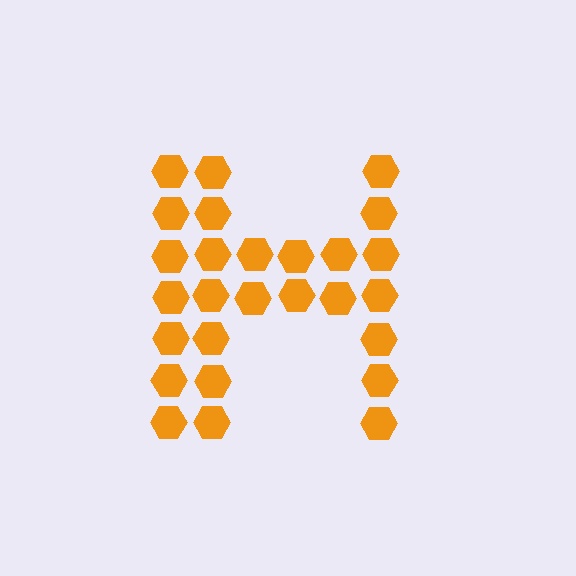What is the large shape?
The large shape is the letter H.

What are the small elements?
The small elements are hexagons.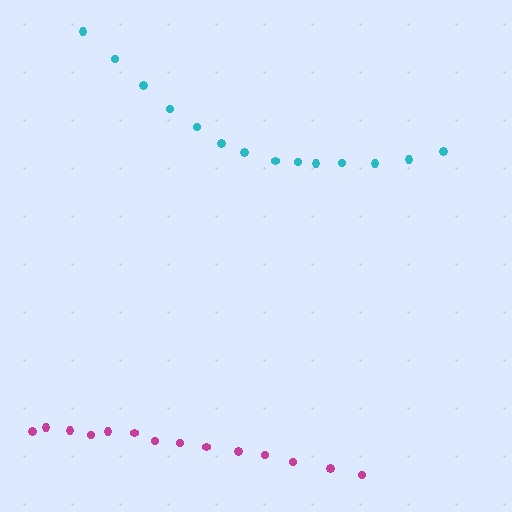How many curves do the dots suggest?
There are 2 distinct paths.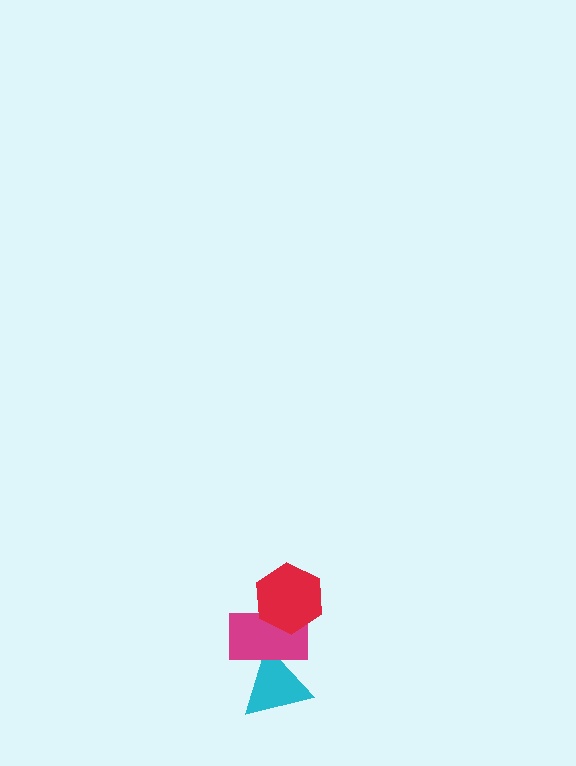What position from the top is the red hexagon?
The red hexagon is 1st from the top.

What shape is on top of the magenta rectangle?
The red hexagon is on top of the magenta rectangle.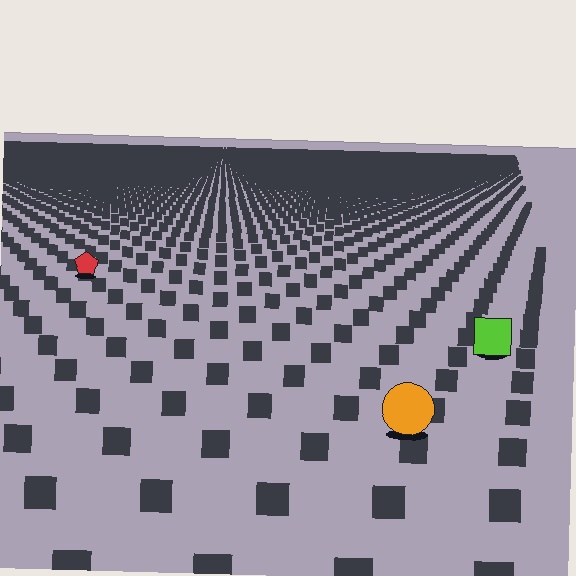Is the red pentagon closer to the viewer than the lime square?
No. The lime square is closer — you can tell from the texture gradient: the ground texture is coarser near it.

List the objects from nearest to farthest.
From nearest to farthest: the orange circle, the lime square, the red pentagon.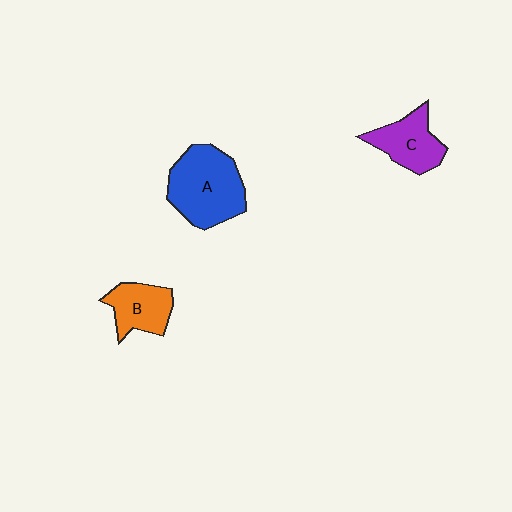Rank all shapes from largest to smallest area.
From largest to smallest: A (blue), C (purple), B (orange).